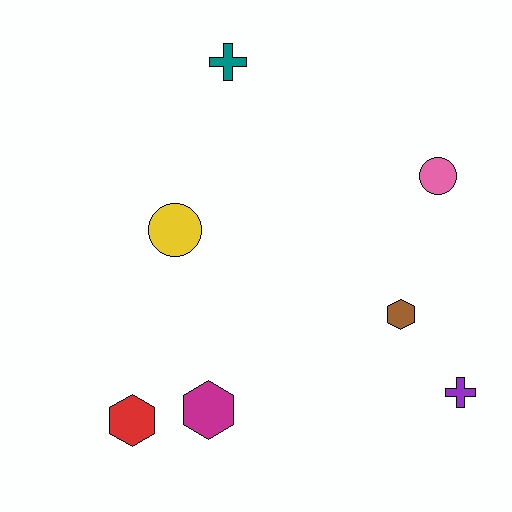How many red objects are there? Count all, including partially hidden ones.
There is 1 red object.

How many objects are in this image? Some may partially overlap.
There are 7 objects.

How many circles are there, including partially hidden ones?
There are 2 circles.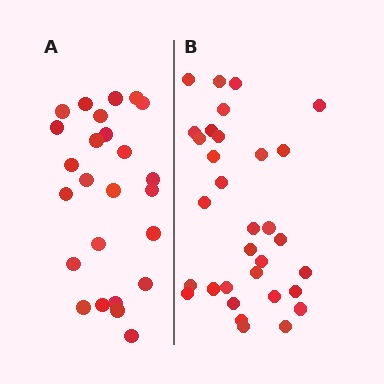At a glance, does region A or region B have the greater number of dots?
Region B (the right region) has more dots.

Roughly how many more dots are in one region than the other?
Region B has roughly 8 or so more dots than region A.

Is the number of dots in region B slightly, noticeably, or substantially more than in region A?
Region B has noticeably more, but not dramatically so. The ratio is roughly 1.3 to 1.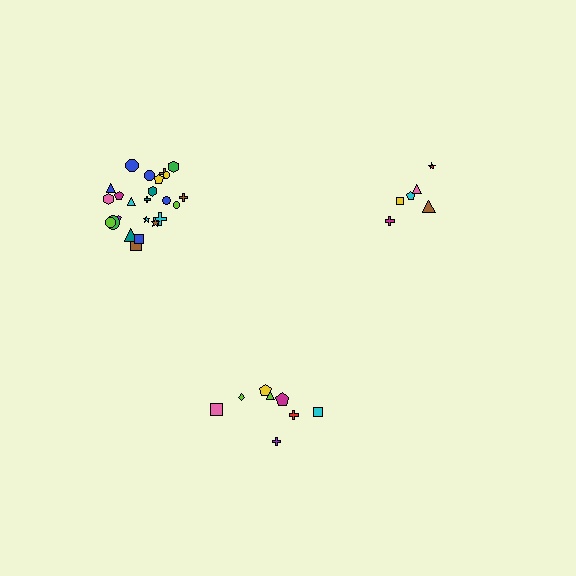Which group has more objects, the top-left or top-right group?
The top-left group.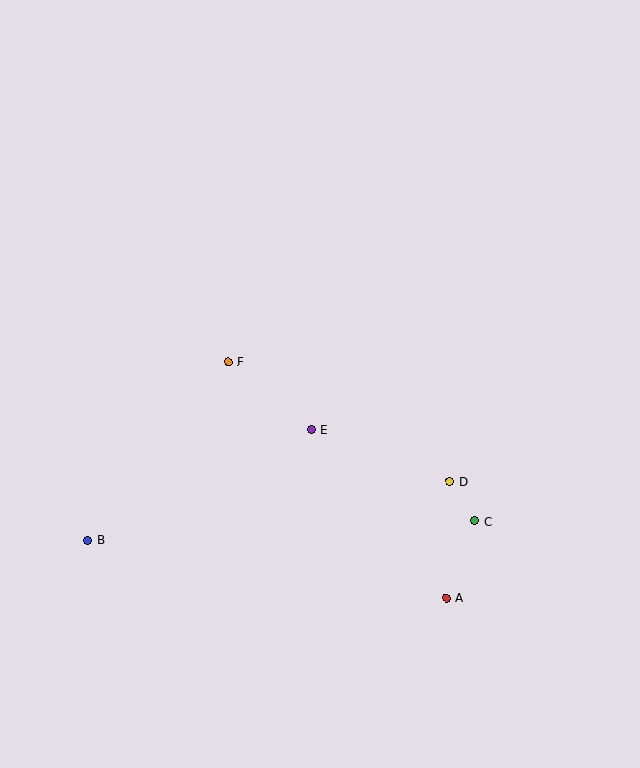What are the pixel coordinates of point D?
Point D is at (450, 481).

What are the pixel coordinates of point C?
Point C is at (475, 521).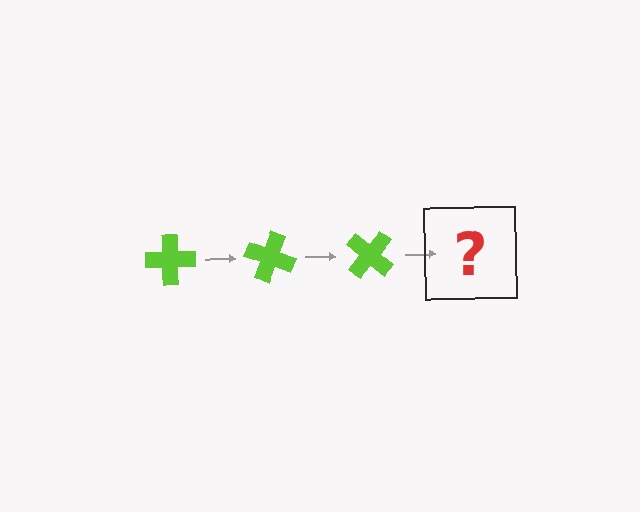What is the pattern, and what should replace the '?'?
The pattern is that the cross rotates 20 degrees each step. The '?' should be a lime cross rotated 60 degrees.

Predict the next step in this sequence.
The next step is a lime cross rotated 60 degrees.